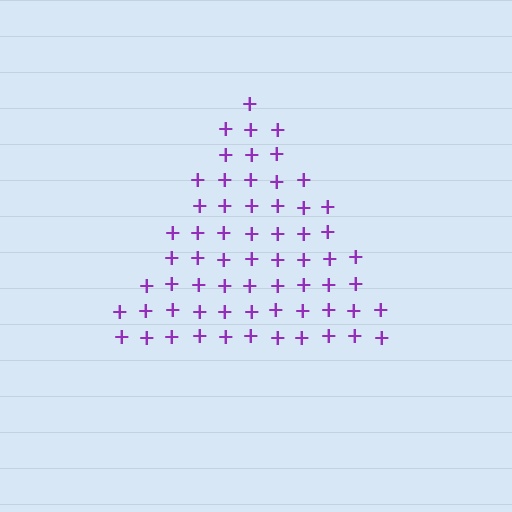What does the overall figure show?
The overall figure shows a triangle.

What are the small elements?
The small elements are plus signs.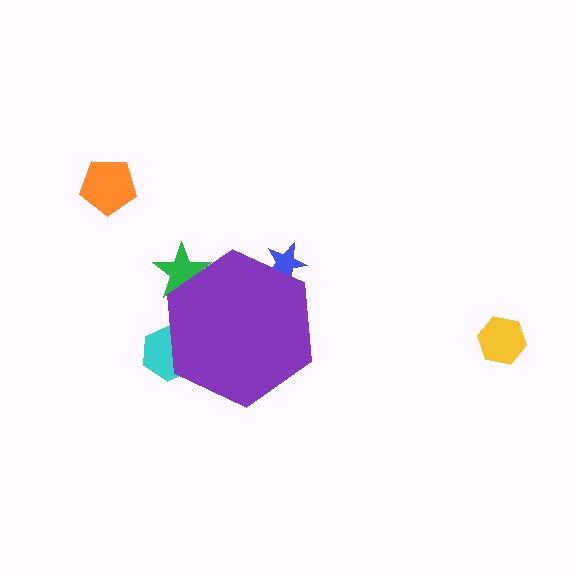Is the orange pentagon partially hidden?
No, the orange pentagon is fully visible.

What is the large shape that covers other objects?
A purple hexagon.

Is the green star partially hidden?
Yes, the green star is partially hidden behind the purple hexagon.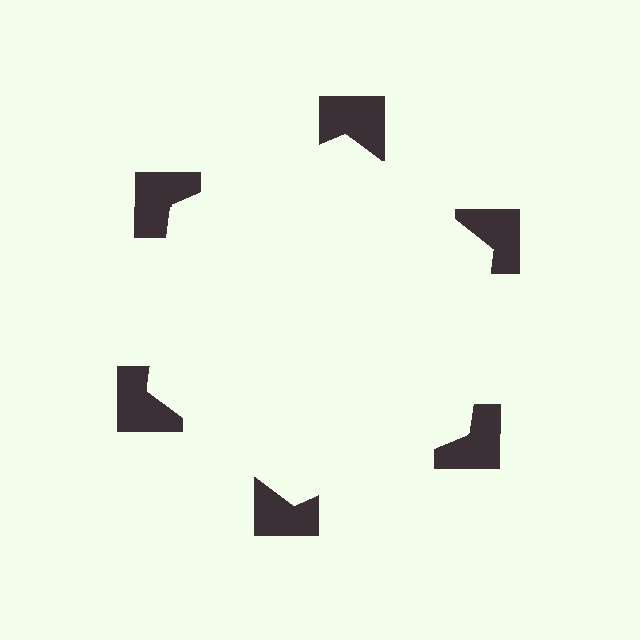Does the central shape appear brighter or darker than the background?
It typically appears slightly brighter than the background, even though no actual brightness change is drawn.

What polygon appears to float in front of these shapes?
An illusory hexagon — its edges are inferred from the aligned wedge cuts in the notched squares, not physically drawn.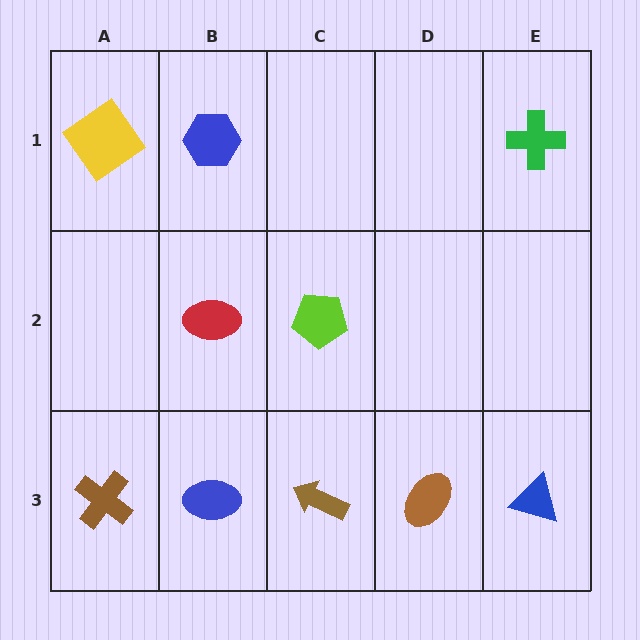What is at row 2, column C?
A lime pentagon.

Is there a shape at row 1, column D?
No, that cell is empty.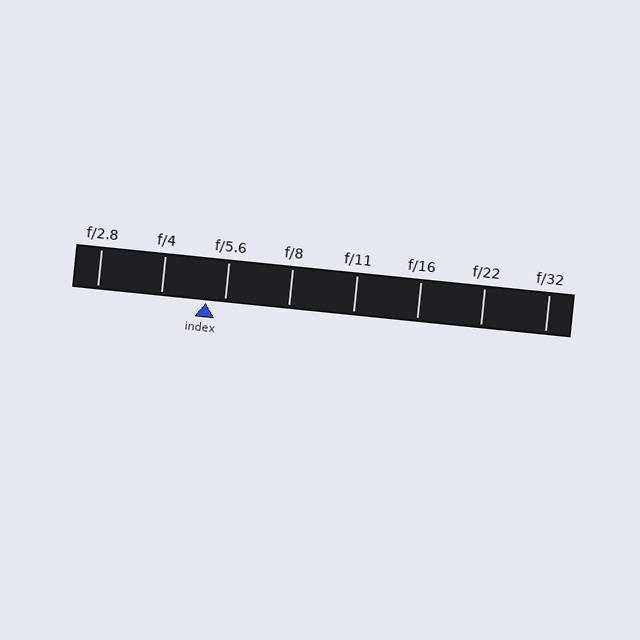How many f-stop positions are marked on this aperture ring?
There are 8 f-stop positions marked.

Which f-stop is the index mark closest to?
The index mark is closest to f/5.6.